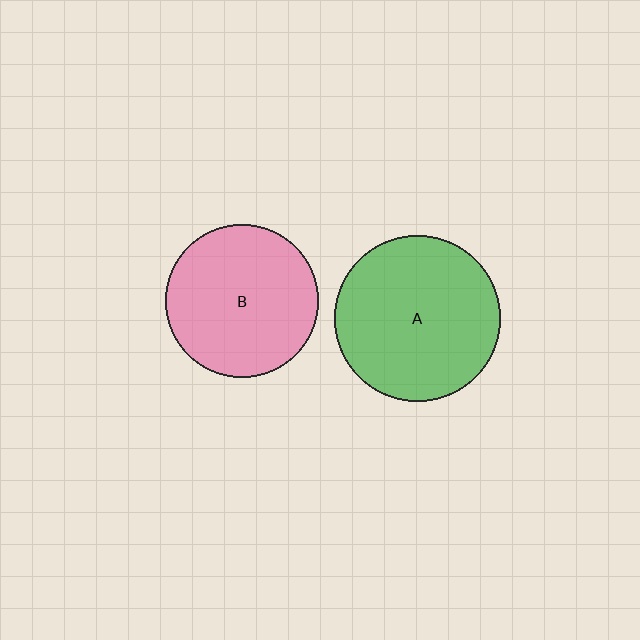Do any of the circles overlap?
No, none of the circles overlap.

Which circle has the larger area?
Circle A (green).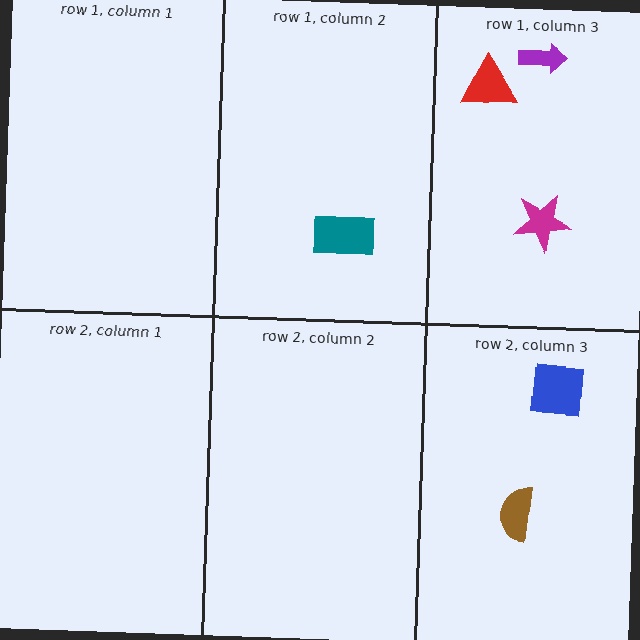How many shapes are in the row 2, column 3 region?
2.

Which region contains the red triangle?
The row 1, column 3 region.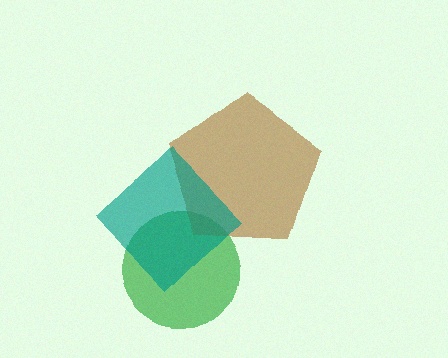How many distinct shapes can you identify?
There are 3 distinct shapes: a green circle, a brown pentagon, a teal diamond.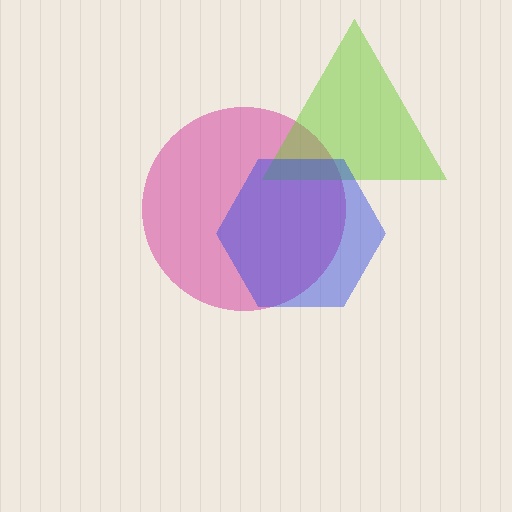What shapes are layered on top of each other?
The layered shapes are: a magenta circle, a lime triangle, a blue hexagon.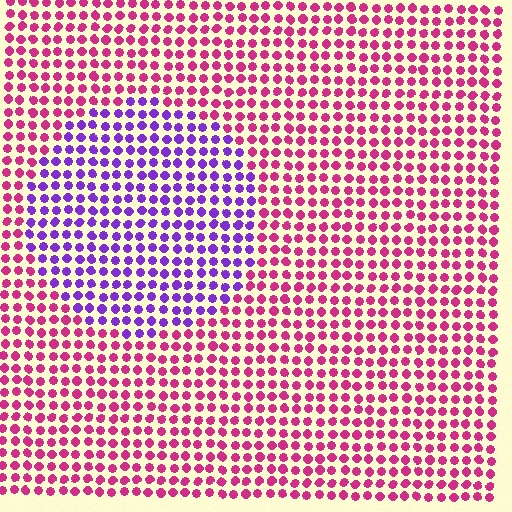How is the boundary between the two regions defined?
The boundary is defined purely by a slight shift in hue (about 56 degrees). Spacing, size, and orientation are identical on both sides.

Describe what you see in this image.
The image is filled with small magenta elements in a uniform arrangement. A circle-shaped region is visible where the elements are tinted to a slightly different hue, forming a subtle color boundary.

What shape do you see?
I see a circle.